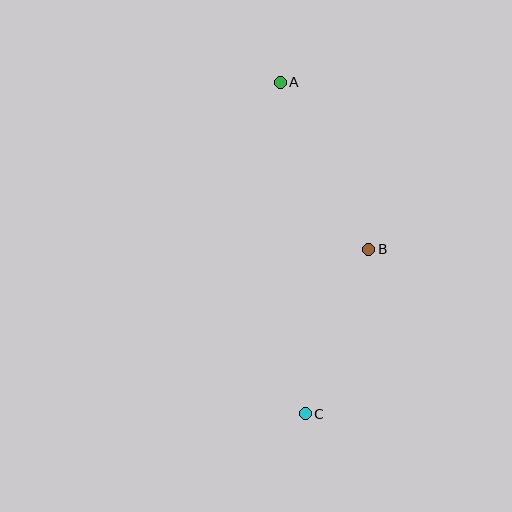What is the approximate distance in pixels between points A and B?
The distance between A and B is approximately 189 pixels.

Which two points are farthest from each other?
Points A and C are farthest from each other.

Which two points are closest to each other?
Points B and C are closest to each other.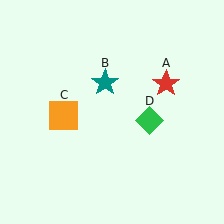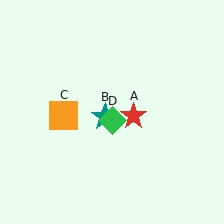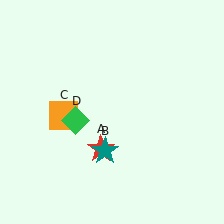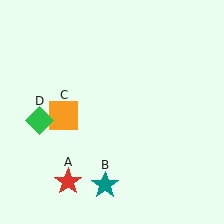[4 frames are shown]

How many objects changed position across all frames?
3 objects changed position: red star (object A), teal star (object B), green diamond (object D).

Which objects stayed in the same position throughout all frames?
Orange square (object C) remained stationary.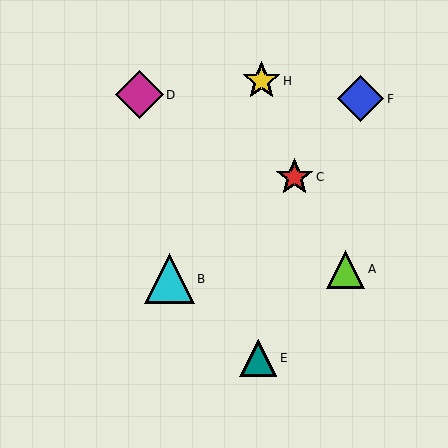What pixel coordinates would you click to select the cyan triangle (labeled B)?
Click at (170, 279) to select the cyan triangle B.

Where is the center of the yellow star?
The center of the yellow star is at (261, 81).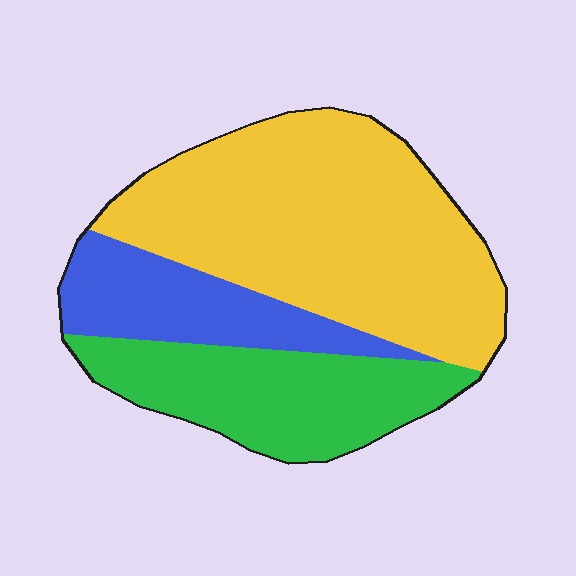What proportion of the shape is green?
Green takes up about one quarter (1/4) of the shape.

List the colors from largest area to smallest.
From largest to smallest: yellow, green, blue.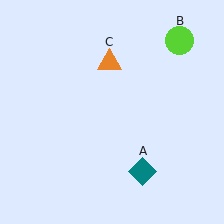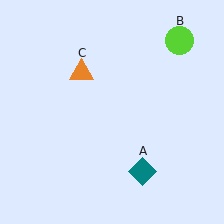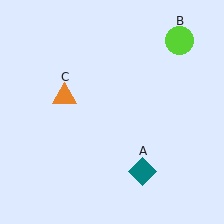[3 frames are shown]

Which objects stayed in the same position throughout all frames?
Teal diamond (object A) and lime circle (object B) remained stationary.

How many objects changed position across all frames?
1 object changed position: orange triangle (object C).